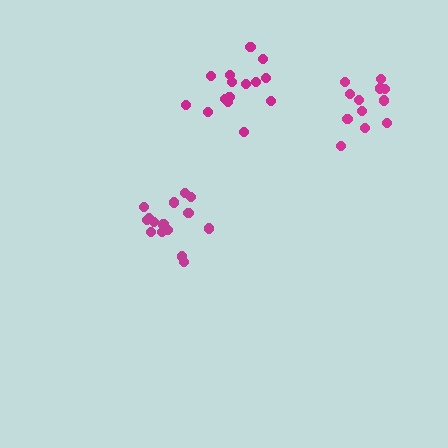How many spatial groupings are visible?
There are 3 spatial groupings.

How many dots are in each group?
Group 1: 15 dots, Group 2: 12 dots, Group 3: 15 dots (42 total).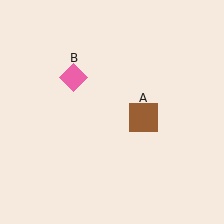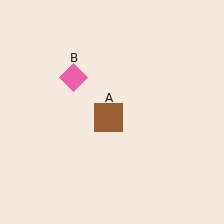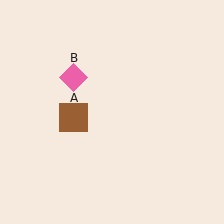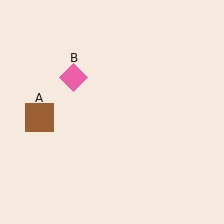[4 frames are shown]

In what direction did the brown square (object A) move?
The brown square (object A) moved left.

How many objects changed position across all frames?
1 object changed position: brown square (object A).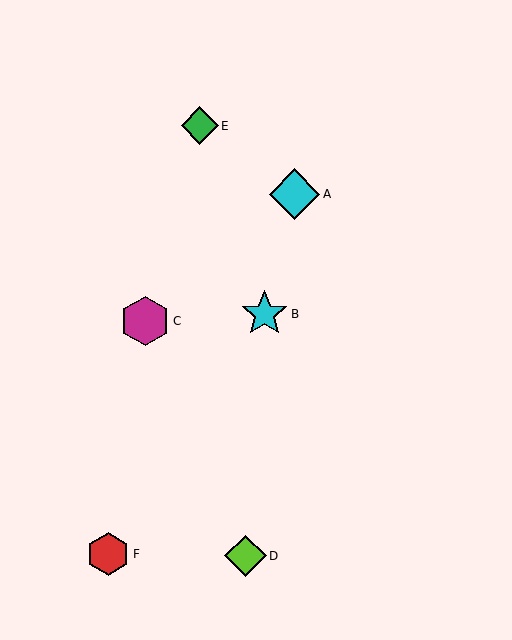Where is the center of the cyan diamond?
The center of the cyan diamond is at (294, 194).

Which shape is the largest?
The cyan diamond (labeled A) is the largest.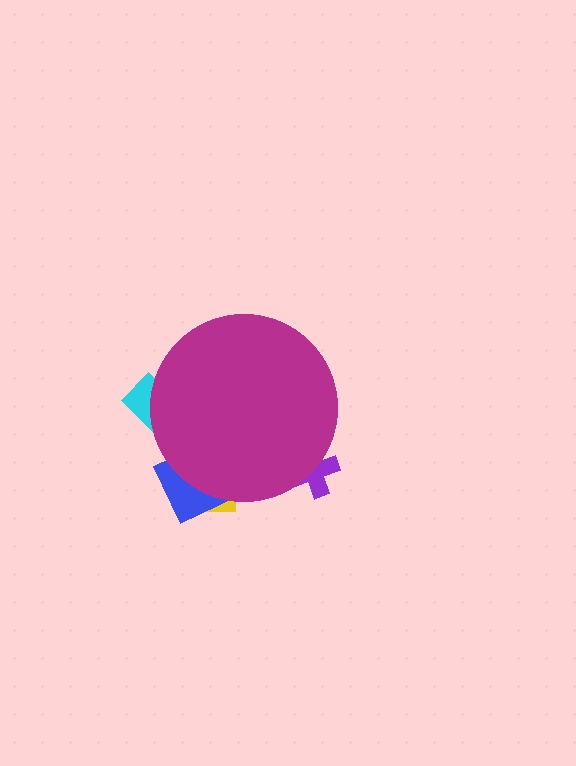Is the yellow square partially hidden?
Yes, the yellow square is partially hidden behind the magenta circle.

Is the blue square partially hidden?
Yes, the blue square is partially hidden behind the magenta circle.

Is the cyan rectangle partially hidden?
Yes, the cyan rectangle is partially hidden behind the magenta circle.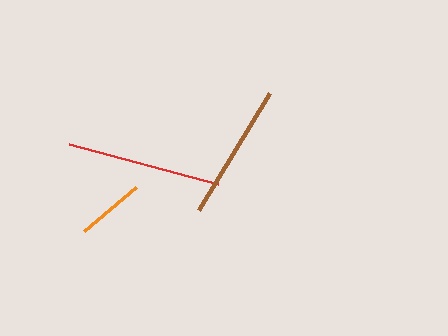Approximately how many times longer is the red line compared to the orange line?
The red line is approximately 2.3 times the length of the orange line.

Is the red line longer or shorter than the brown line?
The red line is longer than the brown line.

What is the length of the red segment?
The red segment is approximately 154 pixels long.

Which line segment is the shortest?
The orange line is the shortest at approximately 68 pixels.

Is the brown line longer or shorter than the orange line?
The brown line is longer than the orange line.